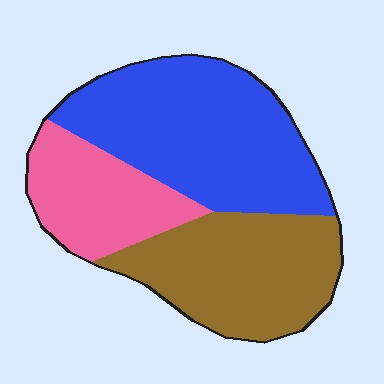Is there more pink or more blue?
Blue.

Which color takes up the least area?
Pink, at roughly 20%.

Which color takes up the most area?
Blue, at roughly 45%.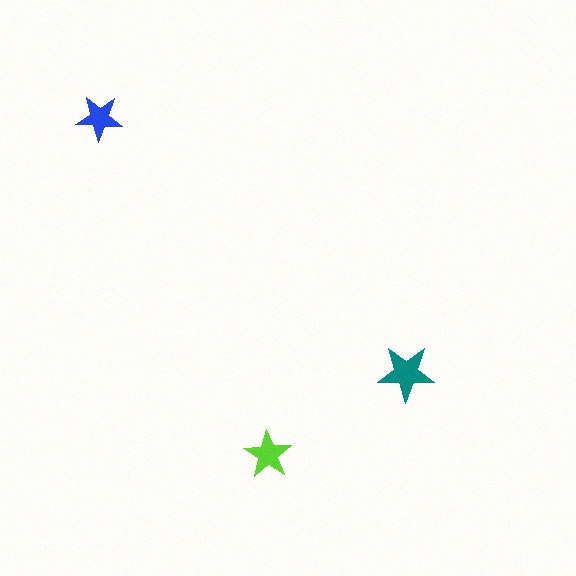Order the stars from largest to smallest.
the teal one, the lime one, the blue one.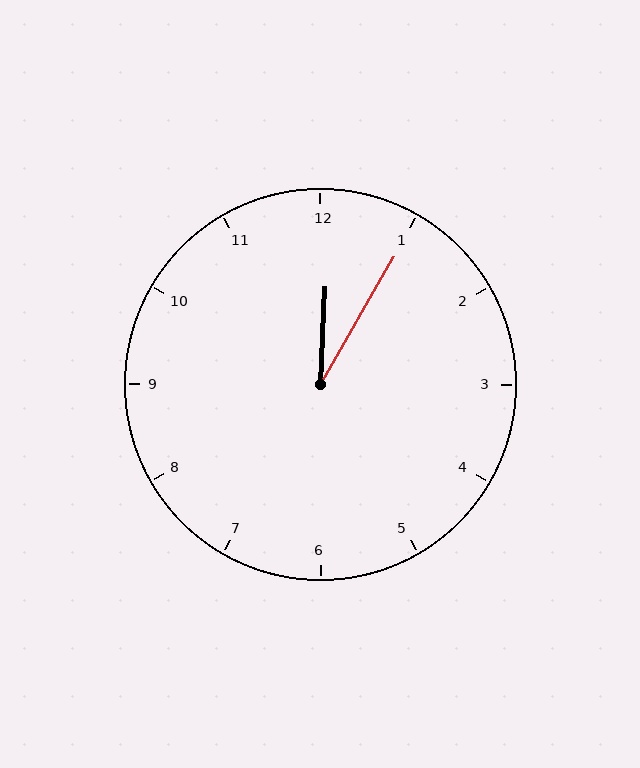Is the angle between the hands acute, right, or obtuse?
It is acute.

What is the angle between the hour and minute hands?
Approximately 28 degrees.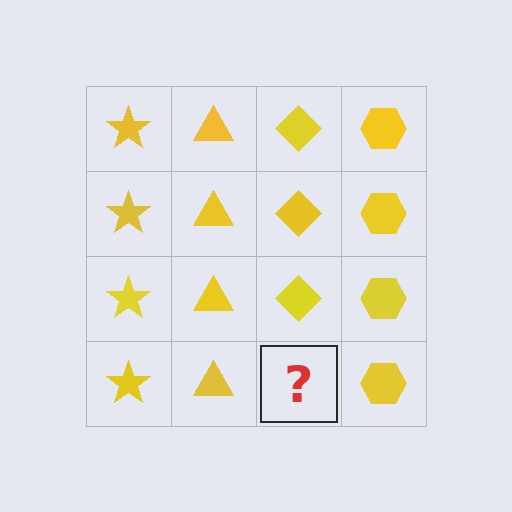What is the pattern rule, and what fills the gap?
The rule is that each column has a consistent shape. The gap should be filled with a yellow diamond.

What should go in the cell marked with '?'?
The missing cell should contain a yellow diamond.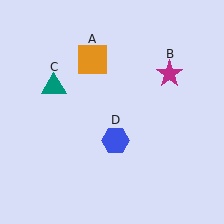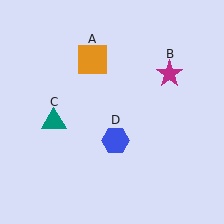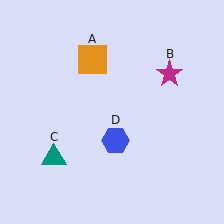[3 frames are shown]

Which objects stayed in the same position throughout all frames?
Orange square (object A) and magenta star (object B) and blue hexagon (object D) remained stationary.